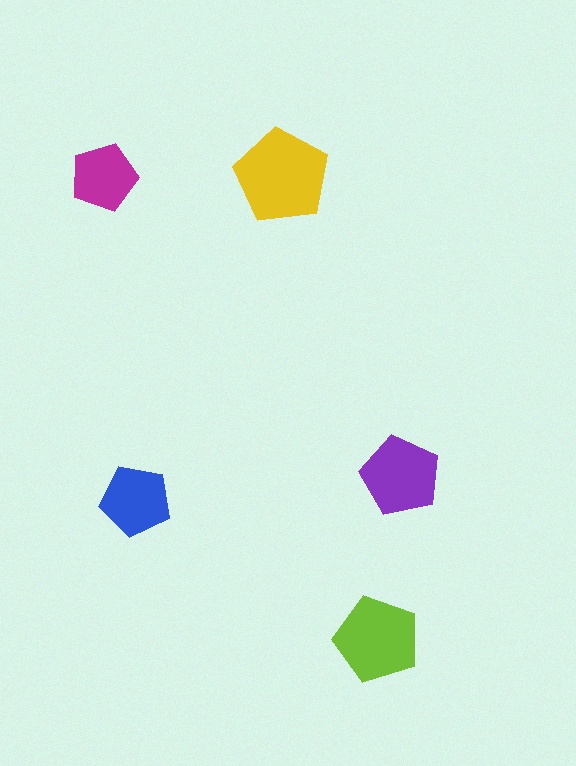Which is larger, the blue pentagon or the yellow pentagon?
The yellow one.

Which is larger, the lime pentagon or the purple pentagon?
The lime one.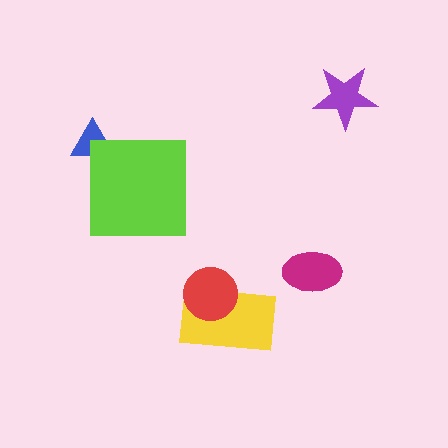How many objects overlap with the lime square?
1 object overlaps with the lime square.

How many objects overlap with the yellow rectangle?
1 object overlaps with the yellow rectangle.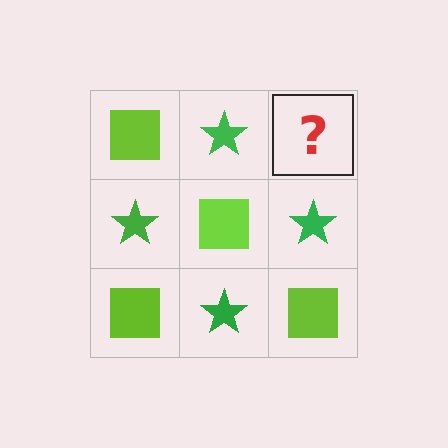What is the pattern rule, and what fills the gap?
The rule is that it alternates lime square and green star in a checkerboard pattern. The gap should be filled with a lime square.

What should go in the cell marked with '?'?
The missing cell should contain a lime square.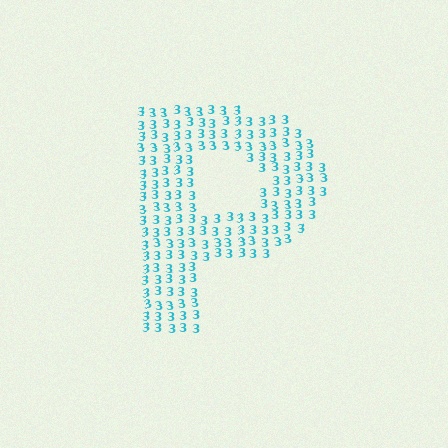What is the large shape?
The large shape is the letter P.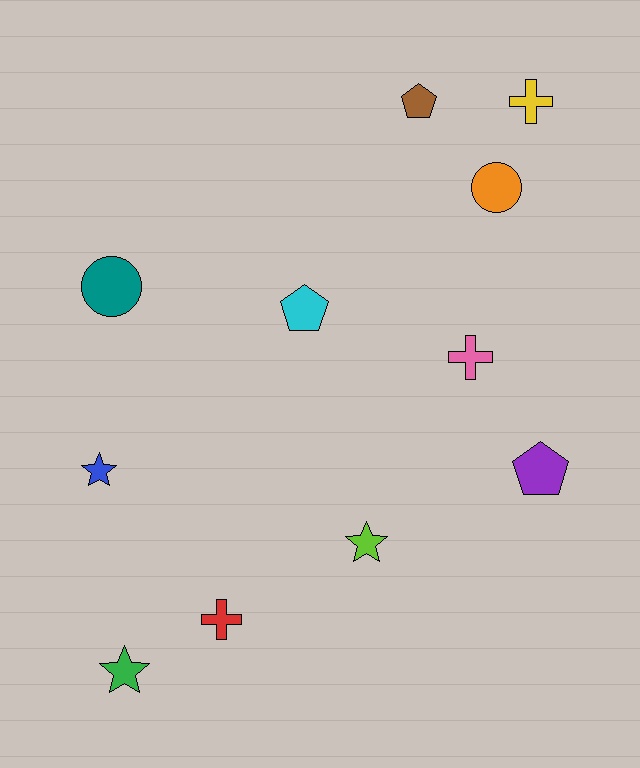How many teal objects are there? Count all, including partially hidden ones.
There is 1 teal object.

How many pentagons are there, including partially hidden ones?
There are 3 pentagons.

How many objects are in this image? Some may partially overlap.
There are 11 objects.